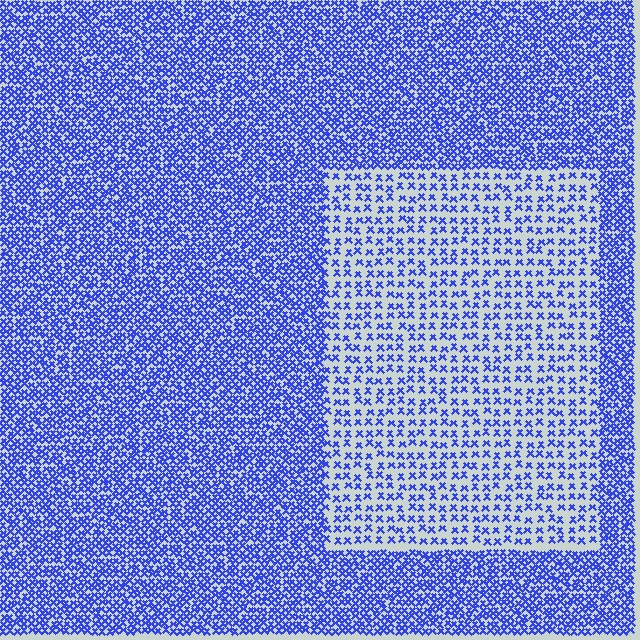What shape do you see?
I see a rectangle.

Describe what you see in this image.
The image contains small blue elements arranged at two different densities. A rectangle-shaped region is visible where the elements are less densely packed than the surrounding area.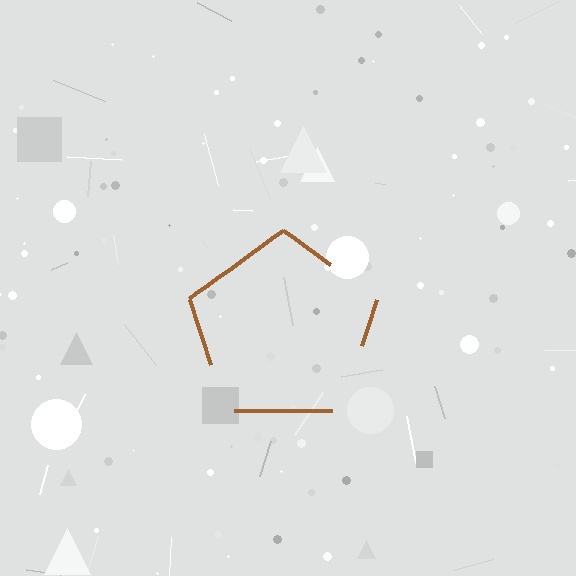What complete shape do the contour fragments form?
The contour fragments form a pentagon.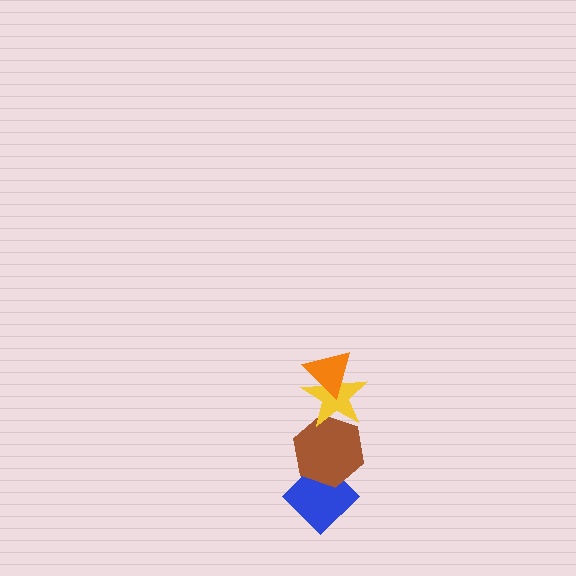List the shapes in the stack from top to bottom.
From top to bottom: the orange triangle, the yellow star, the brown hexagon, the blue diamond.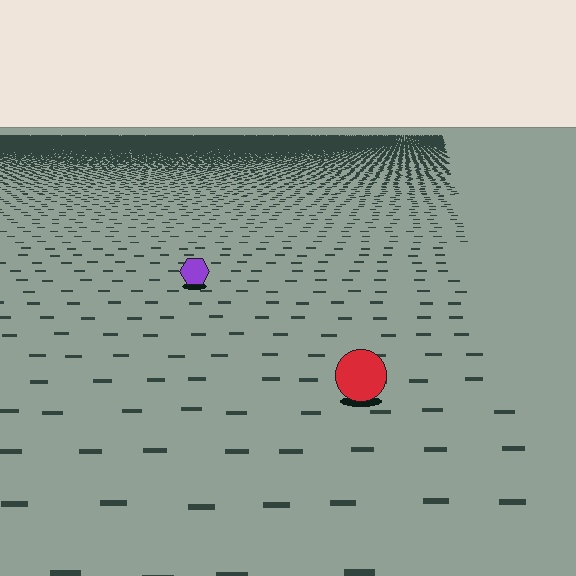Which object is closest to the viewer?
The red circle is closest. The texture marks near it are larger and more spread out.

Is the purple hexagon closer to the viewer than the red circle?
No. The red circle is closer — you can tell from the texture gradient: the ground texture is coarser near it.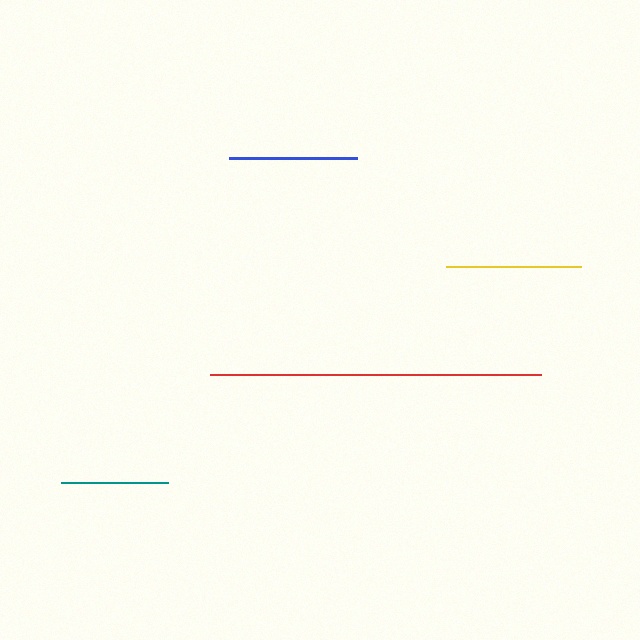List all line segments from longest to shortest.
From longest to shortest: red, yellow, blue, teal.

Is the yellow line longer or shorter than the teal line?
The yellow line is longer than the teal line.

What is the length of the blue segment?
The blue segment is approximately 127 pixels long.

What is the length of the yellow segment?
The yellow segment is approximately 135 pixels long.